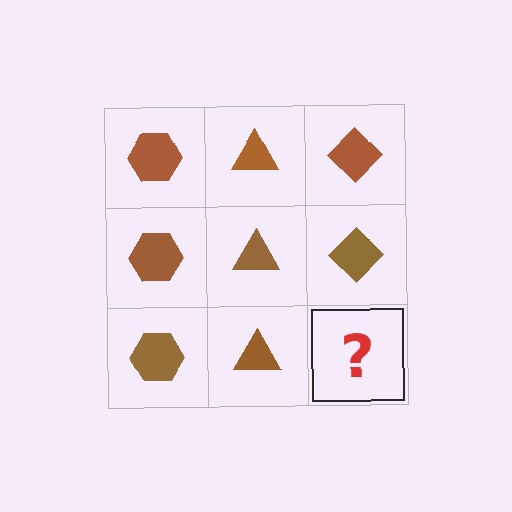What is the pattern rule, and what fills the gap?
The rule is that each column has a consistent shape. The gap should be filled with a brown diamond.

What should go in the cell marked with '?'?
The missing cell should contain a brown diamond.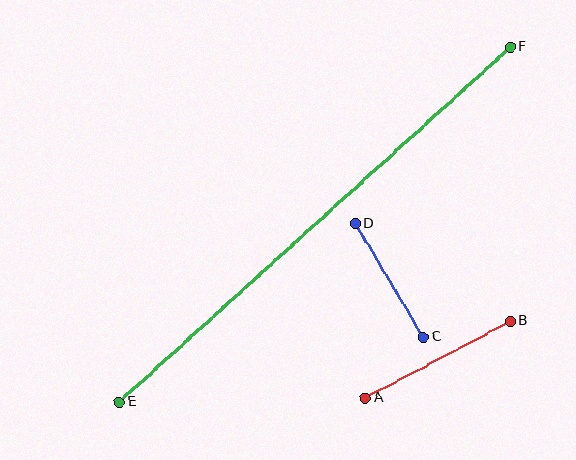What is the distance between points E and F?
The distance is approximately 528 pixels.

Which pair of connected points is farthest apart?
Points E and F are farthest apart.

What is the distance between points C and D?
The distance is approximately 132 pixels.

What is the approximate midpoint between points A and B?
The midpoint is at approximately (438, 359) pixels.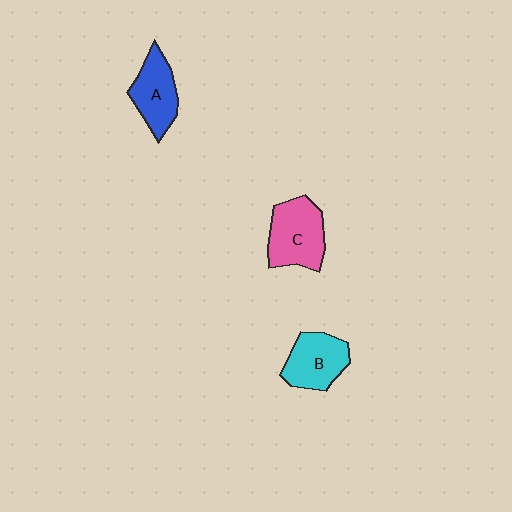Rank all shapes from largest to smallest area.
From largest to smallest: C (pink), B (cyan), A (blue).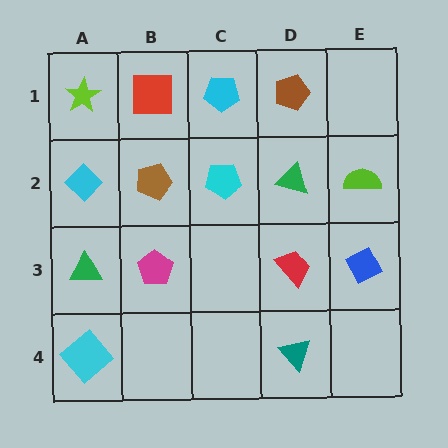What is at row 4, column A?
A cyan diamond.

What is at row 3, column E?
A blue diamond.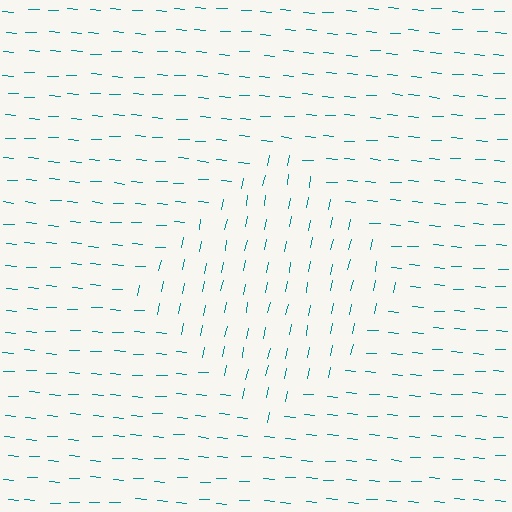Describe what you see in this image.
The image is filled with small teal line segments. A diamond region in the image has lines oriented differently from the surrounding lines, creating a visible texture boundary.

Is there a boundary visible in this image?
Yes, there is a texture boundary formed by a change in line orientation.